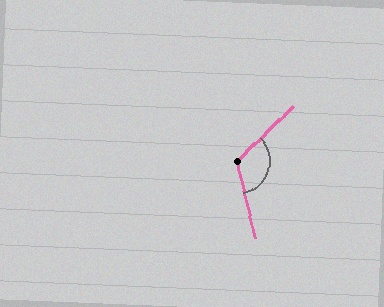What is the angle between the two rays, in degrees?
Approximately 121 degrees.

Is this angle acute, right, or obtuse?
It is obtuse.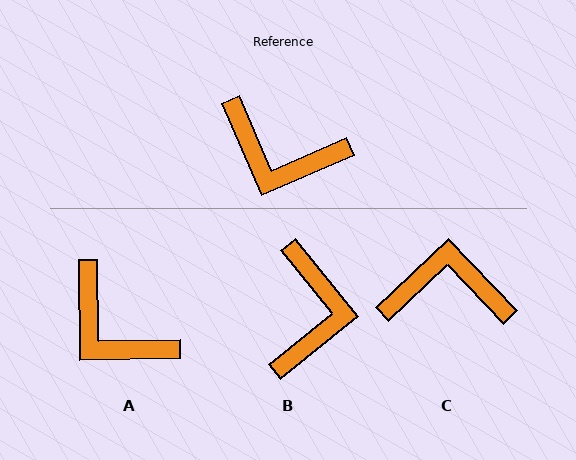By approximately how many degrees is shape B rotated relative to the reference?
Approximately 106 degrees counter-clockwise.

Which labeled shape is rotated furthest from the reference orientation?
C, about 160 degrees away.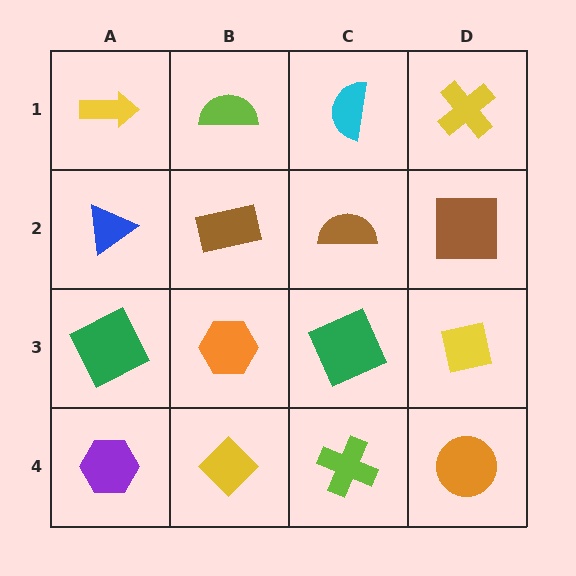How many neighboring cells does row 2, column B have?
4.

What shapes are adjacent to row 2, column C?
A cyan semicircle (row 1, column C), a green square (row 3, column C), a brown rectangle (row 2, column B), a brown square (row 2, column D).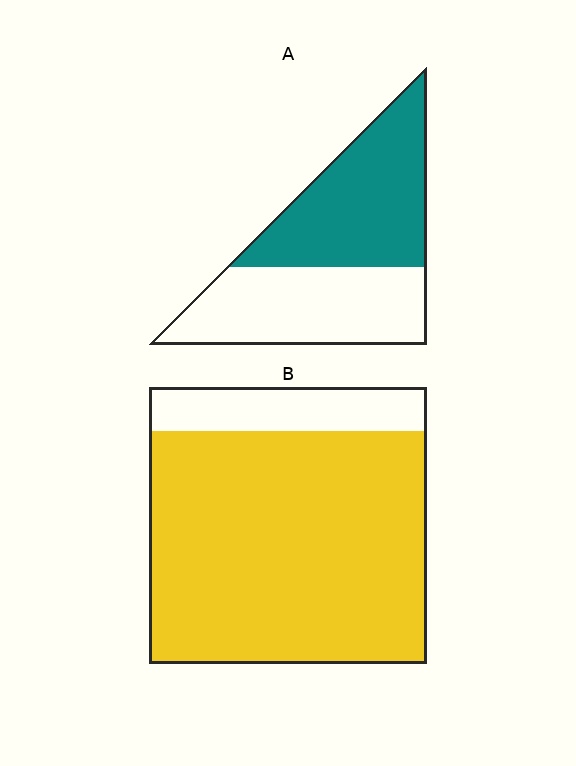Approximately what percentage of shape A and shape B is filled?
A is approximately 50% and B is approximately 85%.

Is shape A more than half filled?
Roughly half.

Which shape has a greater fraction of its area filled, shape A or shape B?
Shape B.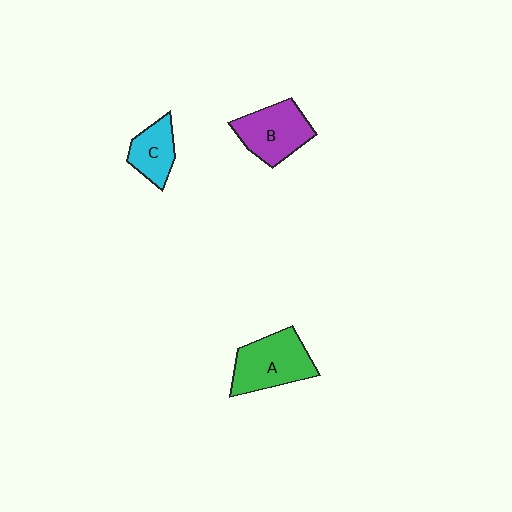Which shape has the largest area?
Shape A (green).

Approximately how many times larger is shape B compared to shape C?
Approximately 1.5 times.